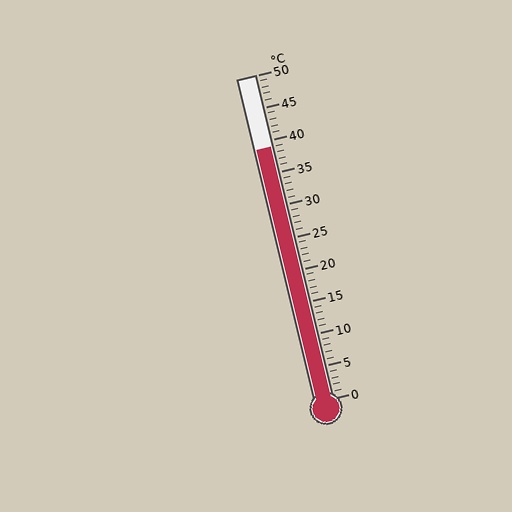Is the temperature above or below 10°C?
The temperature is above 10°C.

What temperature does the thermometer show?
The thermometer shows approximately 39°C.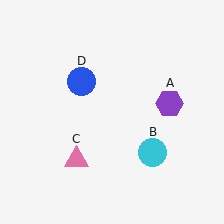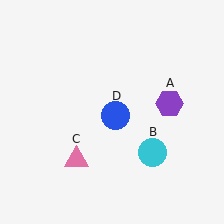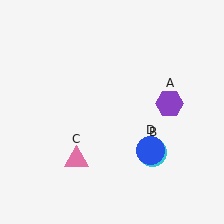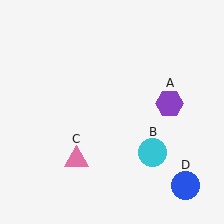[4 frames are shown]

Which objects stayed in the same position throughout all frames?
Purple hexagon (object A) and cyan circle (object B) and pink triangle (object C) remained stationary.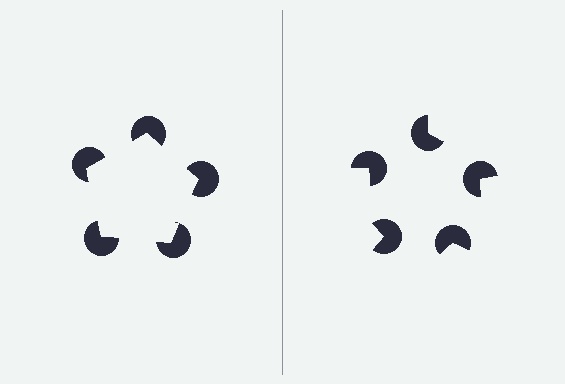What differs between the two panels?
The pac-man discs are positioned identically on both sides; only the wedge orientations differ. On the left they align to a pentagon; on the right they are misaligned.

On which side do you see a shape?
An illusory pentagon appears on the left side. On the right side the wedge cuts are rotated, so no coherent shape forms.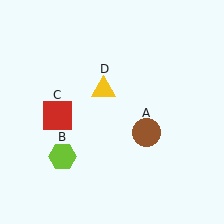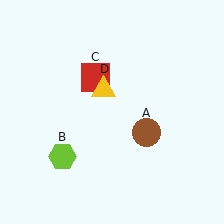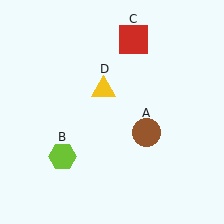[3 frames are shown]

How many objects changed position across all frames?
1 object changed position: red square (object C).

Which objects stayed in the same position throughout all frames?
Brown circle (object A) and lime hexagon (object B) and yellow triangle (object D) remained stationary.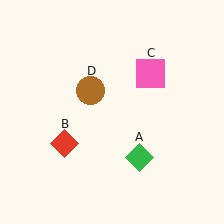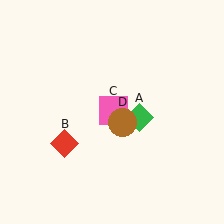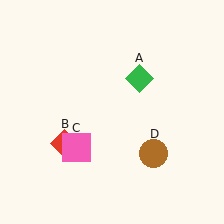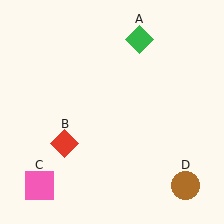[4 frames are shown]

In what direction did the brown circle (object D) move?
The brown circle (object D) moved down and to the right.